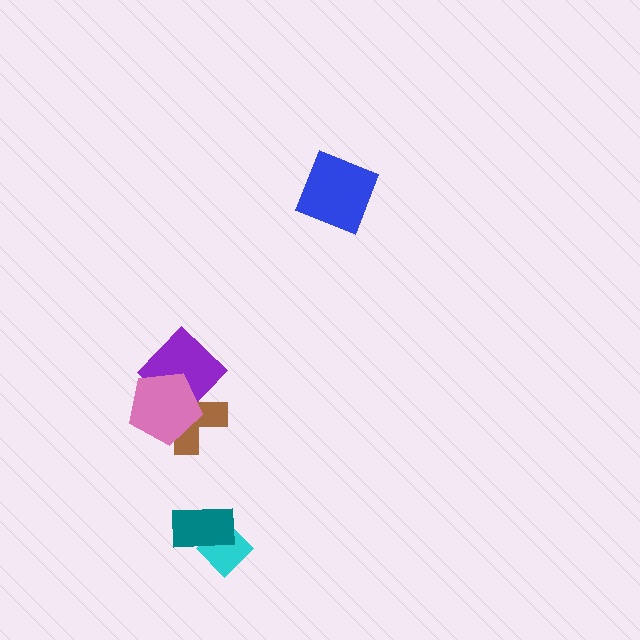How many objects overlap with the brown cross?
2 objects overlap with the brown cross.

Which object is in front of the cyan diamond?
The teal rectangle is in front of the cyan diamond.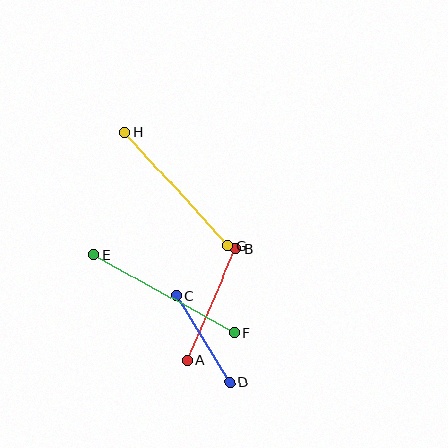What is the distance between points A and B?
The distance is approximately 122 pixels.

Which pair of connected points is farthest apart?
Points E and F are farthest apart.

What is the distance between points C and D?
The distance is approximately 101 pixels.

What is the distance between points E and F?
The distance is approximately 161 pixels.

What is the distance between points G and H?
The distance is approximately 153 pixels.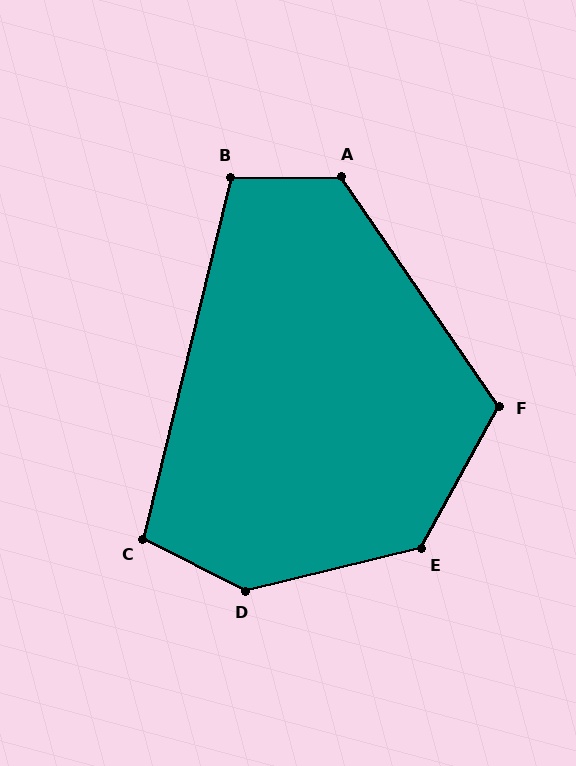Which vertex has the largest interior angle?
D, at approximately 139 degrees.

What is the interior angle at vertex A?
Approximately 124 degrees (obtuse).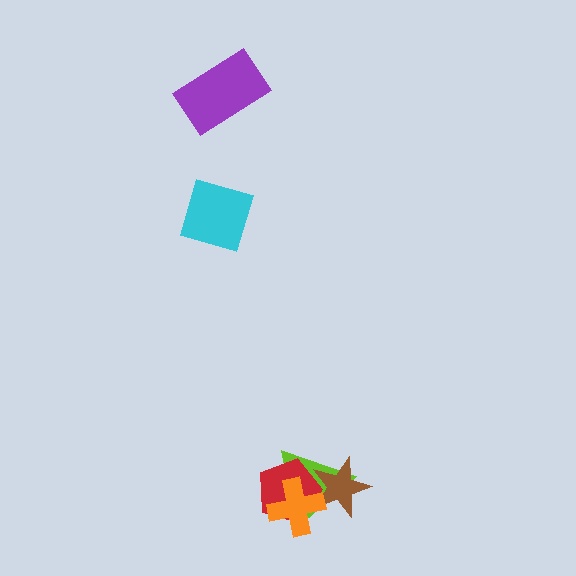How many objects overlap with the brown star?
3 objects overlap with the brown star.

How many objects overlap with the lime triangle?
3 objects overlap with the lime triangle.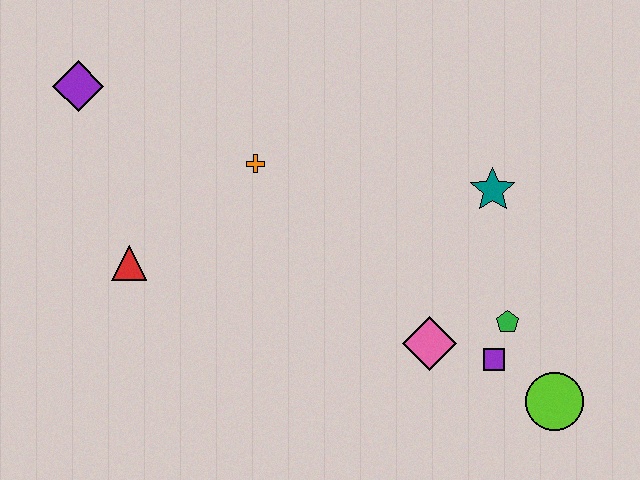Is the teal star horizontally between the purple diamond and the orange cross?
No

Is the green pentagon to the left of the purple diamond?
No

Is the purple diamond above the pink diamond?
Yes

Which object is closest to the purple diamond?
The red triangle is closest to the purple diamond.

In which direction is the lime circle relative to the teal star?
The lime circle is below the teal star.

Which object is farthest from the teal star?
The purple diamond is farthest from the teal star.